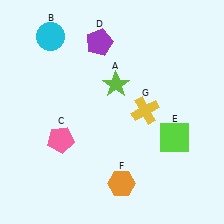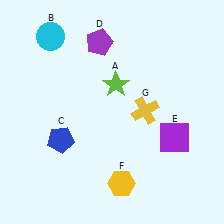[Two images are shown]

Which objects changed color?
C changed from pink to blue. E changed from lime to purple. F changed from orange to yellow.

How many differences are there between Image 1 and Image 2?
There are 3 differences between the two images.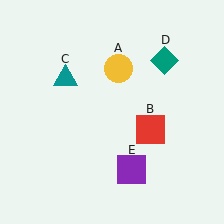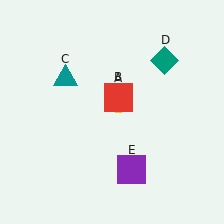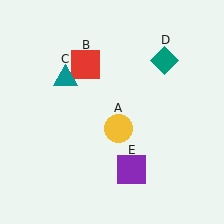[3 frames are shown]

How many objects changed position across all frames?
2 objects changed position: yellow circle (object A), red square (object B).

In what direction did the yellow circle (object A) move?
The yellow circle (object A) moved down.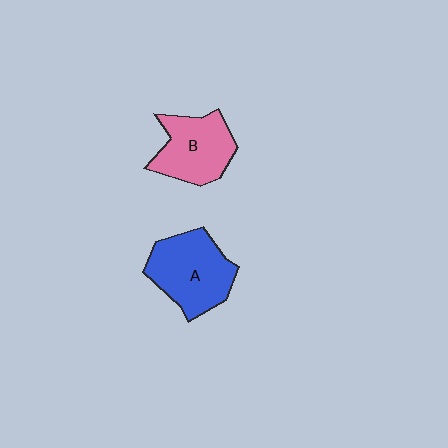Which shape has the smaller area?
Shape B (pink).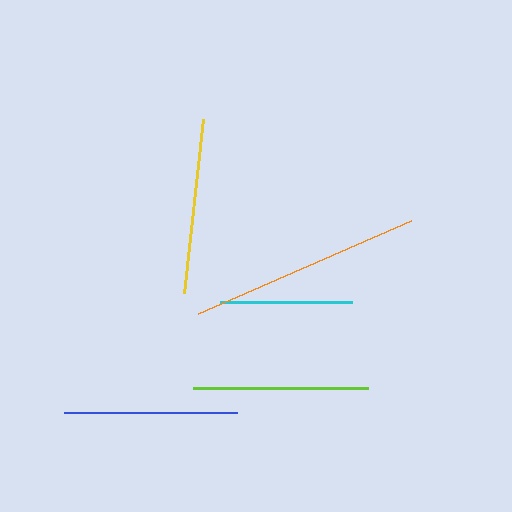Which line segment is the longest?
The orange line is the longest at approximately 233 pixels.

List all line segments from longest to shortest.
From longest to shortest: orange, yellow, lime, blue, cyan.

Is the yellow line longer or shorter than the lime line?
The yellow line is longer than the lime line.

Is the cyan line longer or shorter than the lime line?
The lime line is longer than the cyan line.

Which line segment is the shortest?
The cyan line is the shortest at approximately 131 pixels.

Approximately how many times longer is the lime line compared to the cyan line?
The lime line is approximately 1.3 times the length of the cyan line.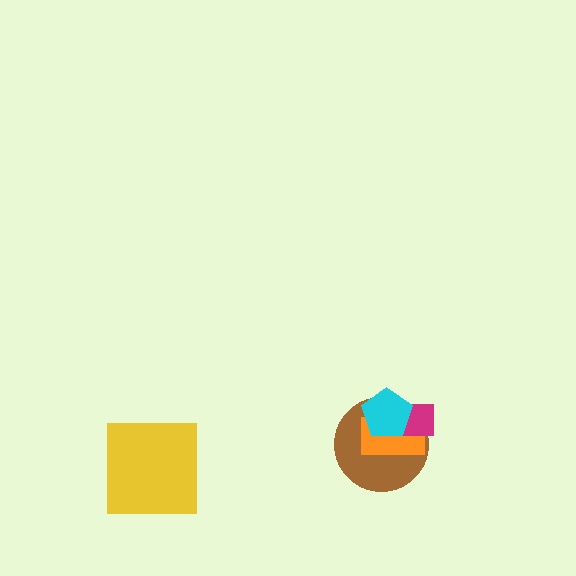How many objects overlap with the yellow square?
0 objects overlap with the yellow square.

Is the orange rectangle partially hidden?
Yes, it is partially covered by another shape.